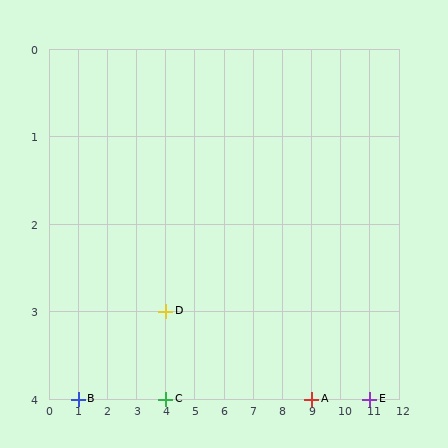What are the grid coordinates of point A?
Point A is at grid coordinates (9, 4).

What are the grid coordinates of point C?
Point C is at grid coordinates (4, 4).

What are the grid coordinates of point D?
Point D is at grid coordinates (4, 3).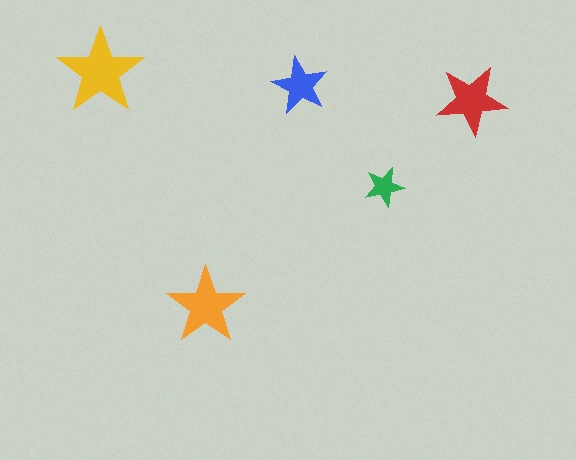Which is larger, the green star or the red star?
The red one.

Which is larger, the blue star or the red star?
The red one.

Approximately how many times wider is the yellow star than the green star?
About 2 times wider.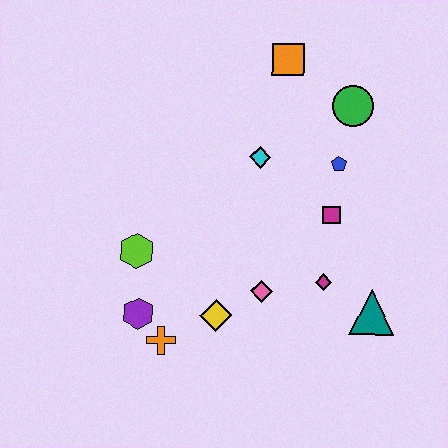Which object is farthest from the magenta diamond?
The orange square is farthest from the magenta diamond.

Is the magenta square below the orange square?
Yes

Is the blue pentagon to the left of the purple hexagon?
No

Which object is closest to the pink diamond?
The yellow diamond is closest to the pink diamond.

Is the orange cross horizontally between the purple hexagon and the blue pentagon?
Yes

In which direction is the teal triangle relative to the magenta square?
The teal triangle is below the magenta square.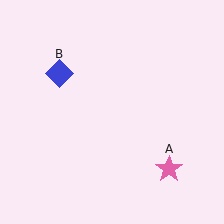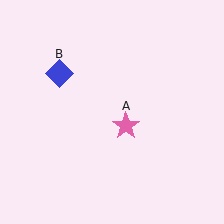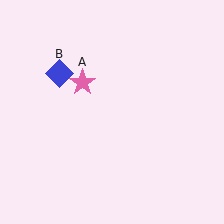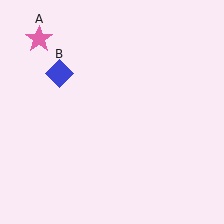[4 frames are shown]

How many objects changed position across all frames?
1 object changed position: pink star (object A).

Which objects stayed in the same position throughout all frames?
Blue diamond (object B) remained stationary.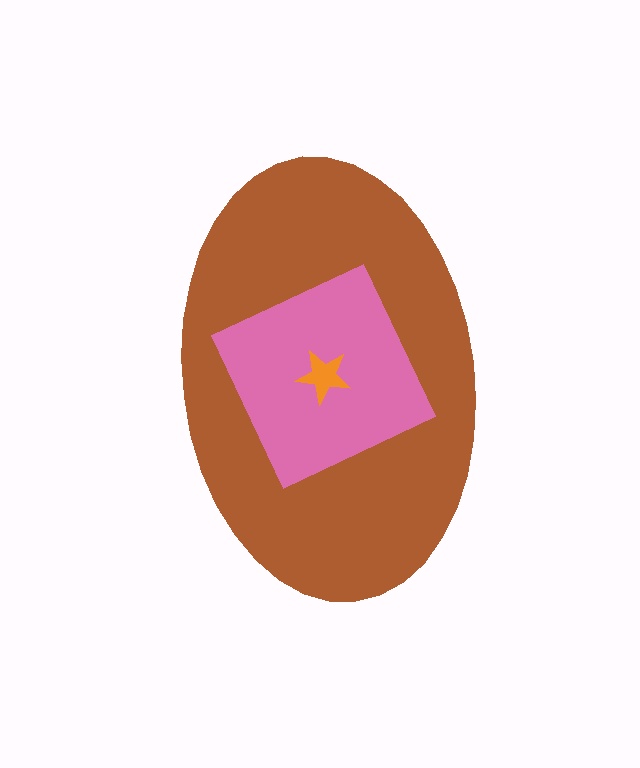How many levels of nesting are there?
3.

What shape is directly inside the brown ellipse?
The pink diamond.